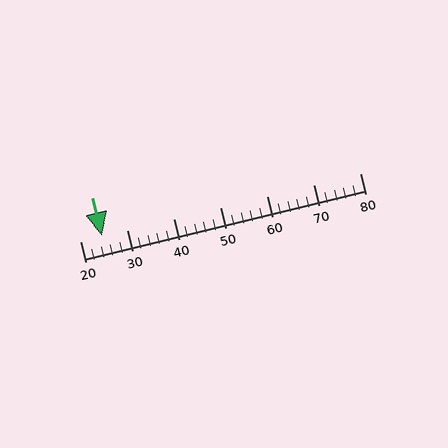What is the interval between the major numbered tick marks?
The major tick marks are spaced 10 units apart.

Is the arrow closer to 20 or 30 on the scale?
The arrow is closer to 20.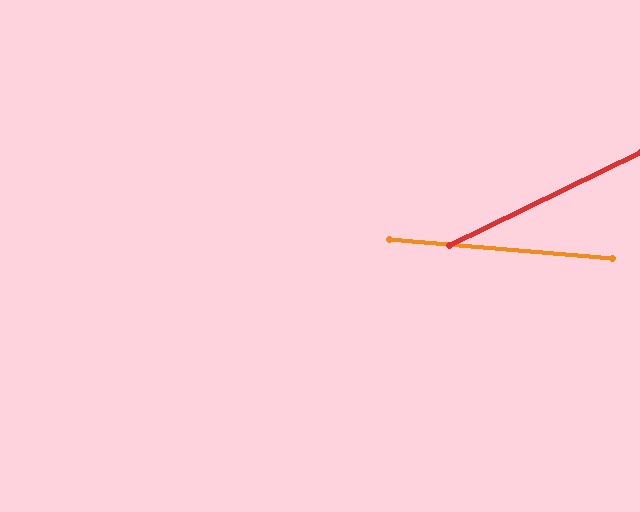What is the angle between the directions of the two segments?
Approximately 31 degrees.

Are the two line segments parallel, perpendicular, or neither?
Neither parallel nor perpendicular — they differ by about 31°.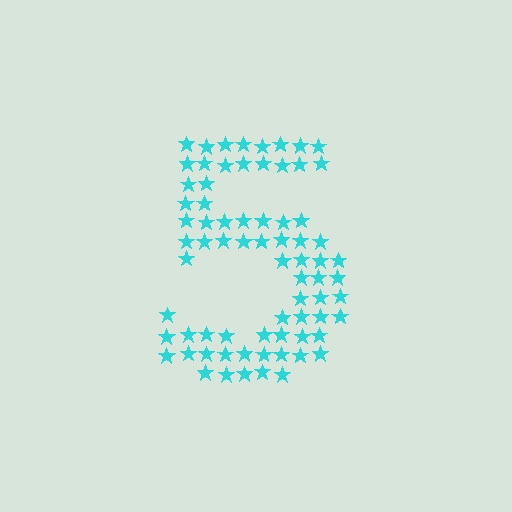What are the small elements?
The small elements are stars.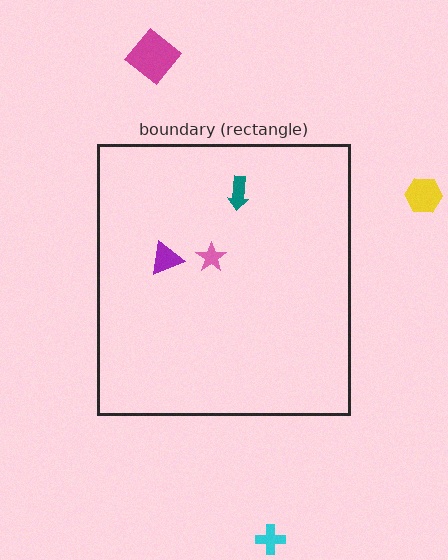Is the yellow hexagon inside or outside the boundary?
Outside.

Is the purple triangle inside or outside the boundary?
Inside.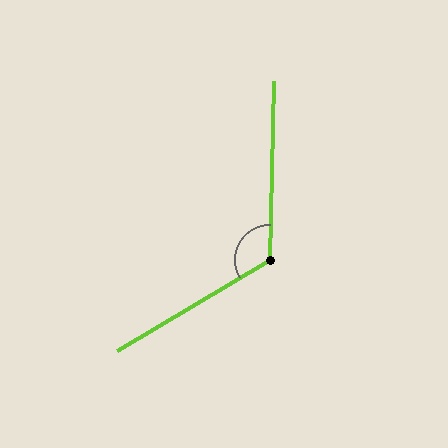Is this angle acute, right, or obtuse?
It is obtuse.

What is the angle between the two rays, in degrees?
Approximately 122 degrees.